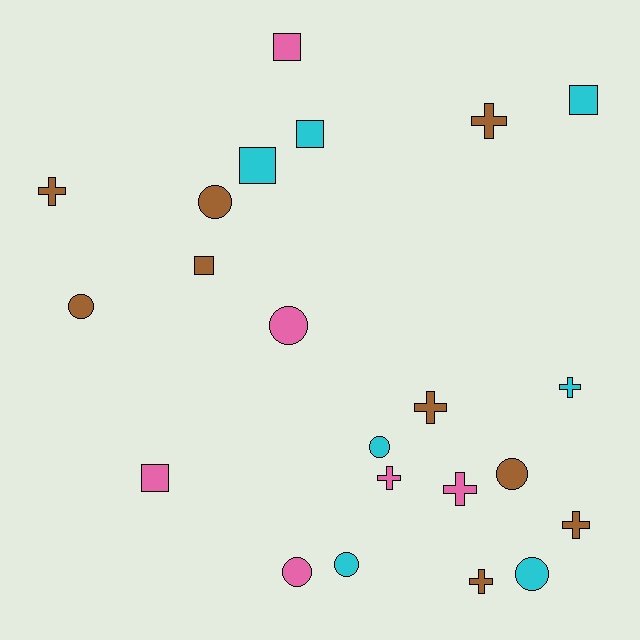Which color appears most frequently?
Brown, with 9 objects.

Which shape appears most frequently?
Cross, with 8 objects.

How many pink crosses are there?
There are 2 pink crosses.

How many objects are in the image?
There are 22 objects.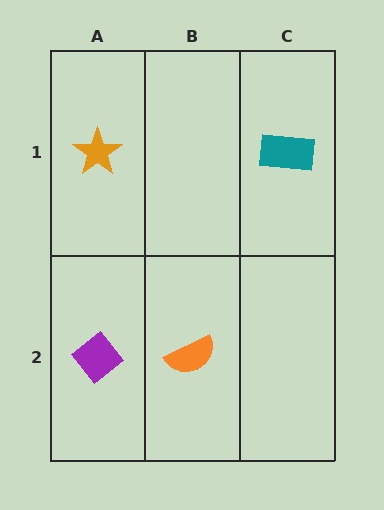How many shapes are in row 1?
2 shapes.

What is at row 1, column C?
A teal rectangle.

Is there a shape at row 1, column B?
No, that cell is empty.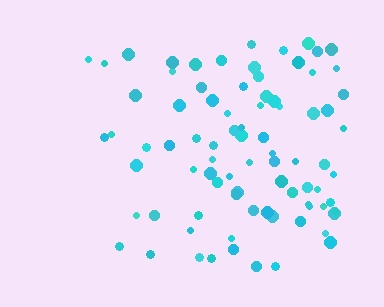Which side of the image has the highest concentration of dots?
The right.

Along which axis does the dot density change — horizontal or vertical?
Horizontal.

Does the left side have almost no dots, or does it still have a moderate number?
Still a moderate number, just noticeably fewer than the right.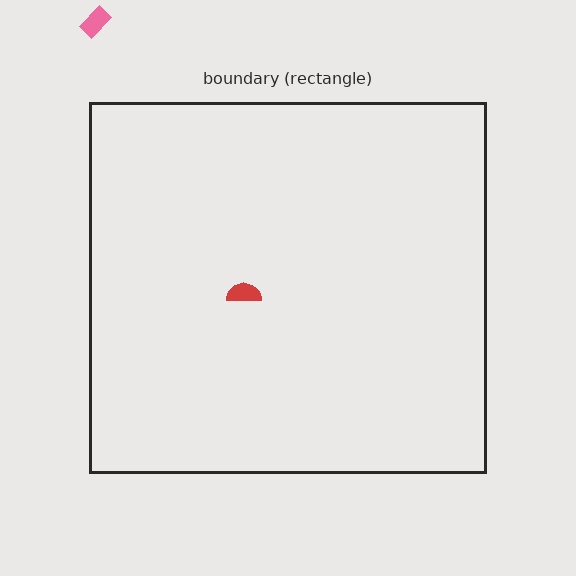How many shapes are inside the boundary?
1 inside, 1 outside.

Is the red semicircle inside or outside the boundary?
Inside.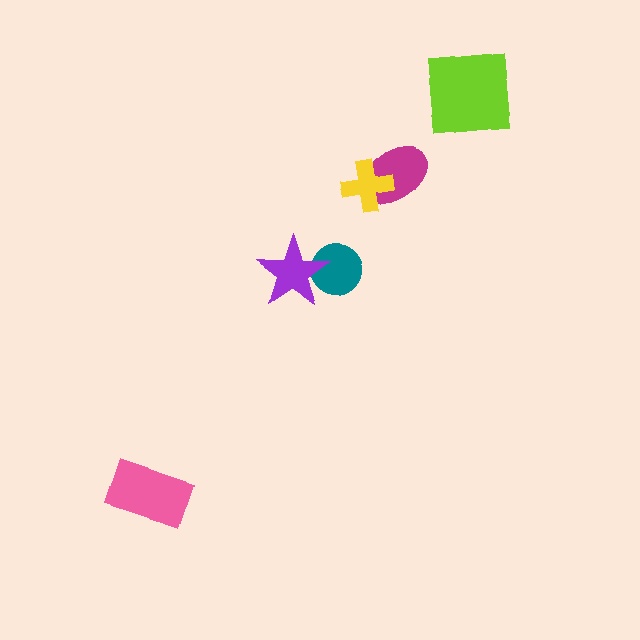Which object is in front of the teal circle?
The purple star is in front of the teal circle.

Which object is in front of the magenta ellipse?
The yellow cross is in front of the magenta ellipse.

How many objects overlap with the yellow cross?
1 object overlaps with the yellow cross.